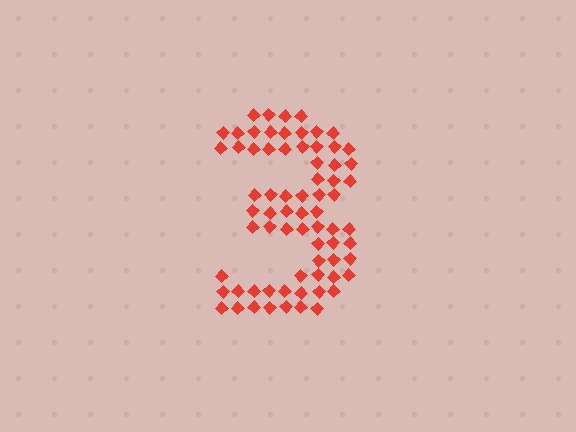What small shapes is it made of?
It is made of small diamonds.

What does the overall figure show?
The overall figure shows the digit 3.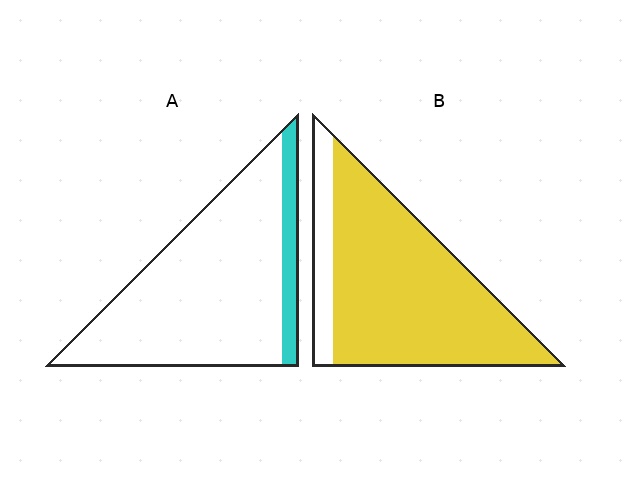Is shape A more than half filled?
No.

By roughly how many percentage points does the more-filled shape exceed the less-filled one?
By roughly 70 percentage points (B over A).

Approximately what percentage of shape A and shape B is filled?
A is approximately 15% and B is approximately 85%.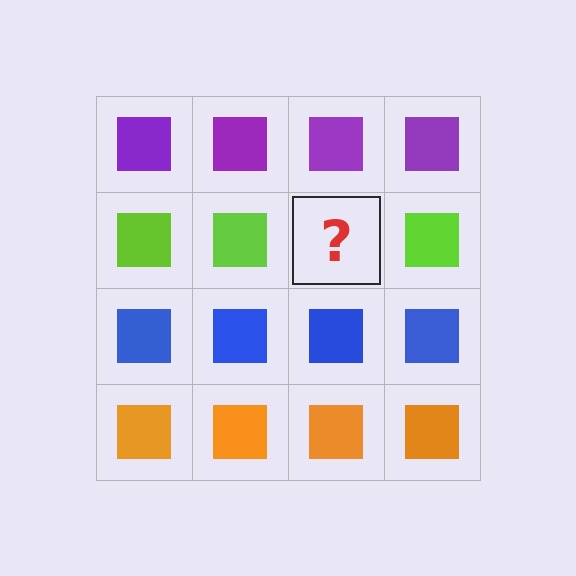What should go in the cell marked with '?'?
The missing cell should contain a lime square.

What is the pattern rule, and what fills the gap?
The rule is that each row has a consistent color. The gap should be filled with a lime square.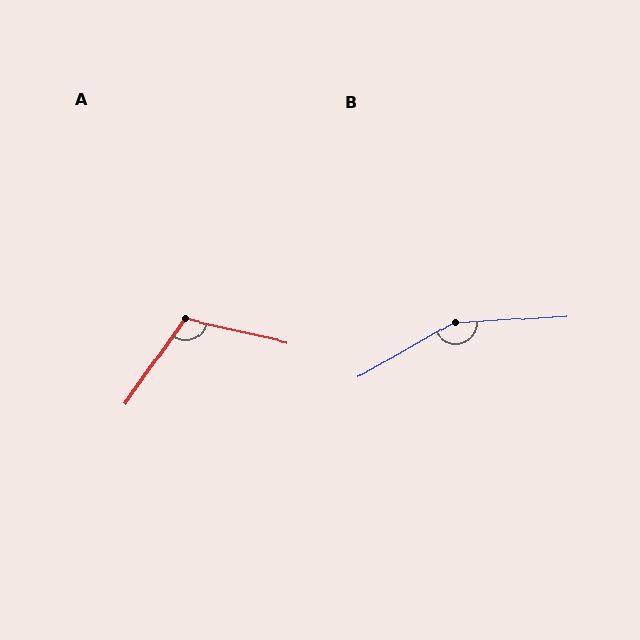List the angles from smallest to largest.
A (112°), B (153°).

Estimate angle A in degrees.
Approximately 112 degrees.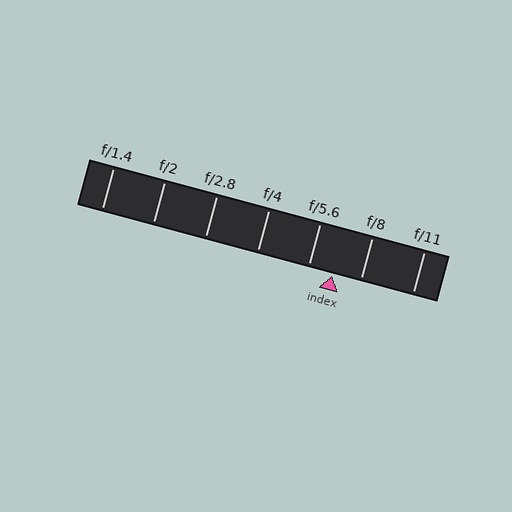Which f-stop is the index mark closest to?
The index mark is closest to f/5.6.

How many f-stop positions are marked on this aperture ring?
There are 7 f-stop positions marked.